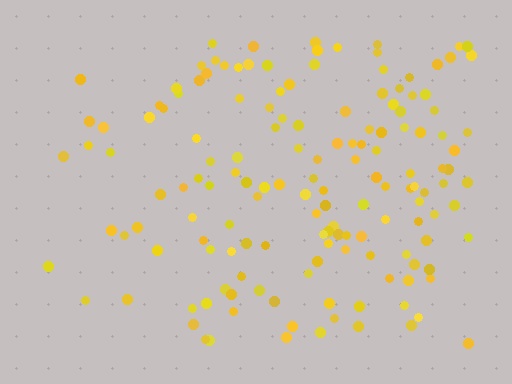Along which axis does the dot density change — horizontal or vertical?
Horizontal.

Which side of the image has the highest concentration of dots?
The right.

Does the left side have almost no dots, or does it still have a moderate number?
Still a moderate number, just noticeably fewer than the right.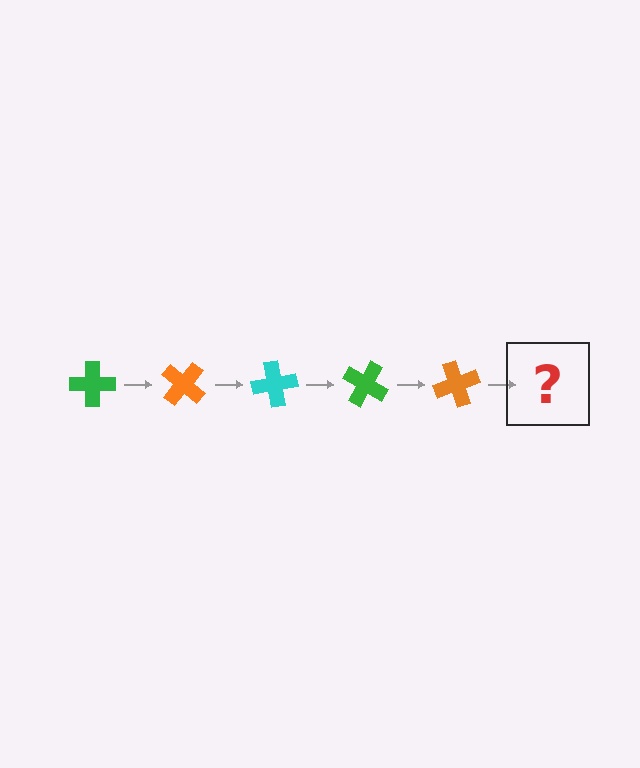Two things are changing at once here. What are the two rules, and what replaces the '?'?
The two rules are that it rotates 40 degrees each step and the color cycles through green, orange, and cyan. The '?' should be a cyan cross, rotated 200 degrees from the start.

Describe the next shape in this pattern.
It should be a cyan cross, rotated 200 degrees from the start.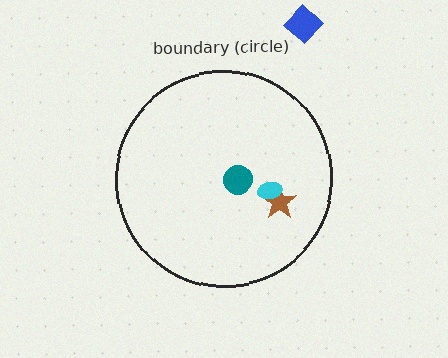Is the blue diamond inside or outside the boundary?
Outside.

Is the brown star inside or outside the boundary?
Inside.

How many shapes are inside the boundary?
3 inside, 1 outside.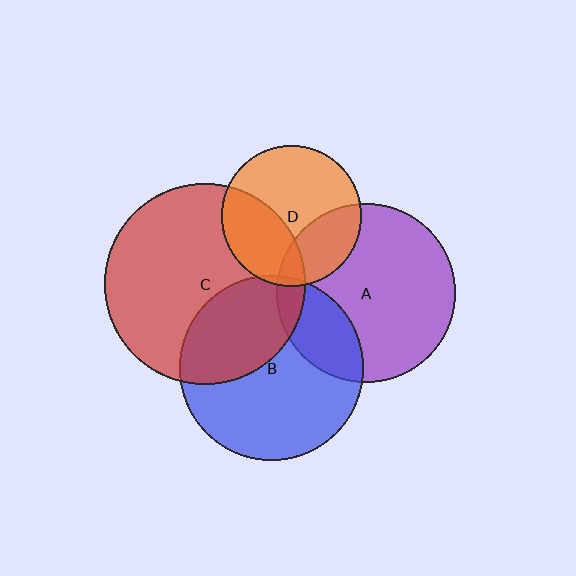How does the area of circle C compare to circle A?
Approximately 1.3 times.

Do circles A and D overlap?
Yes.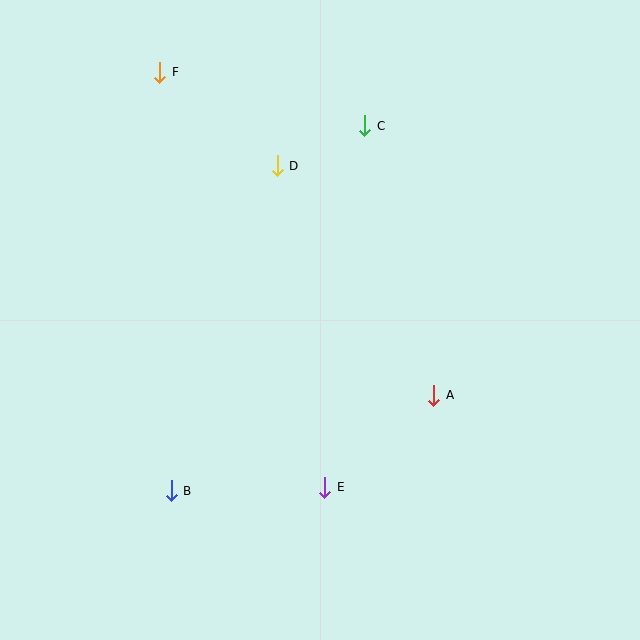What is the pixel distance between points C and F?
The distance between C and F is 212 pixels.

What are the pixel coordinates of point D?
Point D is at (277, 166).